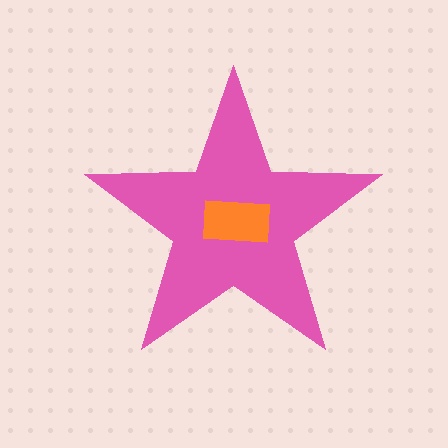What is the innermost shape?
The orange rectangle.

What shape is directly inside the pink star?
The orange rectangle.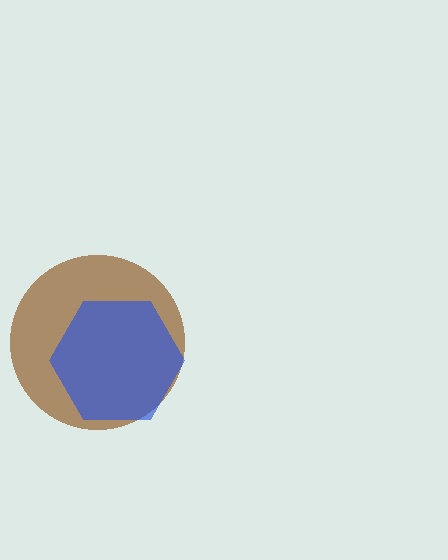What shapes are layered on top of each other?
The layered shapes are: a brown circle, a blue hexagon.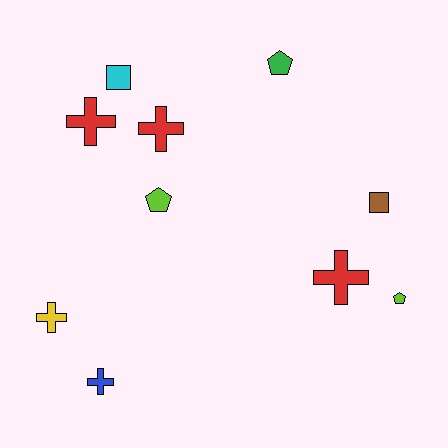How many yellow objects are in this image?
There is 1 yellow object.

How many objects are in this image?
There are 10 objects.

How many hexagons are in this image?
There are no hexagons.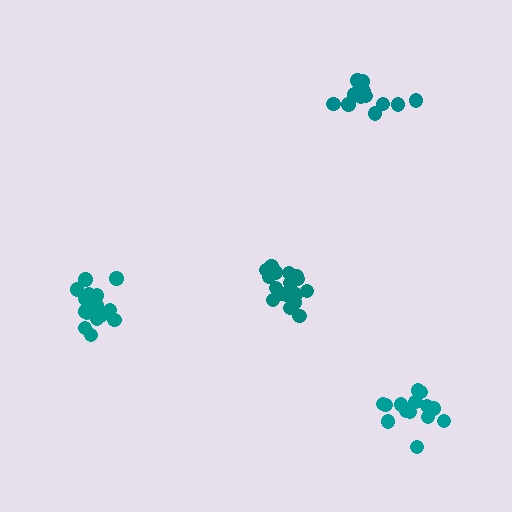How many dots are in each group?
Group 1: 20 dots, Group 2: 14 dots, Group 3: 15 dots, Group 4: 17 dots (66 total).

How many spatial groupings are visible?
There are 4 spatial groupings.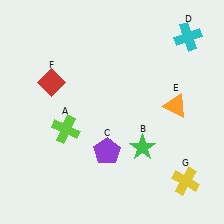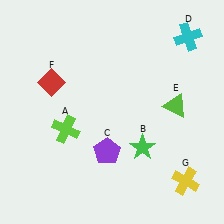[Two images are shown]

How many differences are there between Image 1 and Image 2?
There is 1 difference between the two images.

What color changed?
The triangle (E) changed from orange in Image 1 to lime in Image 2.